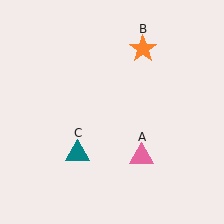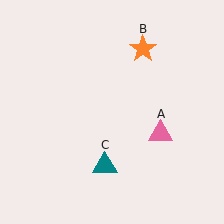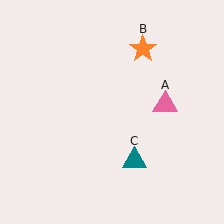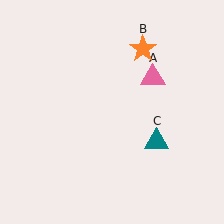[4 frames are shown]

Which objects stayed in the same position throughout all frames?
Orange star (object B) remained stationary.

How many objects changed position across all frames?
2 objects changed position: pink triangle (object A), teal triangle (object C).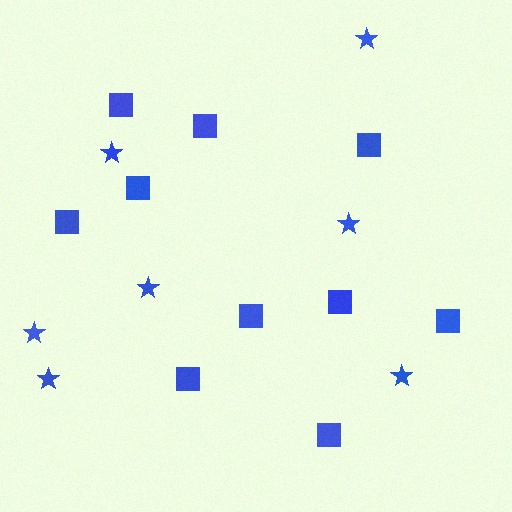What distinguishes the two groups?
There are 2 groups: one group of squares (10) and one group of stars (7).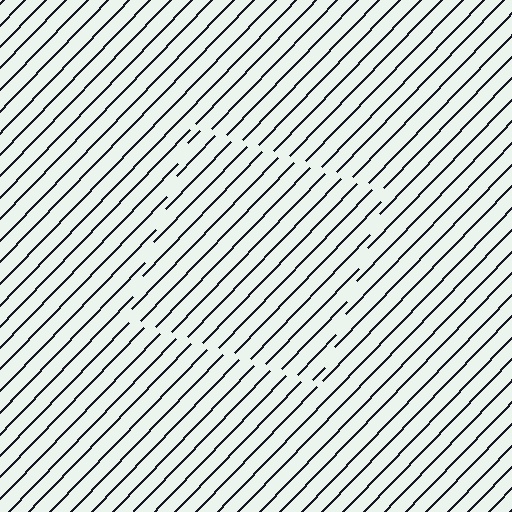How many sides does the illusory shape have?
4 sides — the line-ends trace a square.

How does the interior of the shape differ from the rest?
The interior of the shape contains the same grating, shifted by half a period — the contour is defined by the phase discontinuity where line-ends from the inner and outer gratings abut.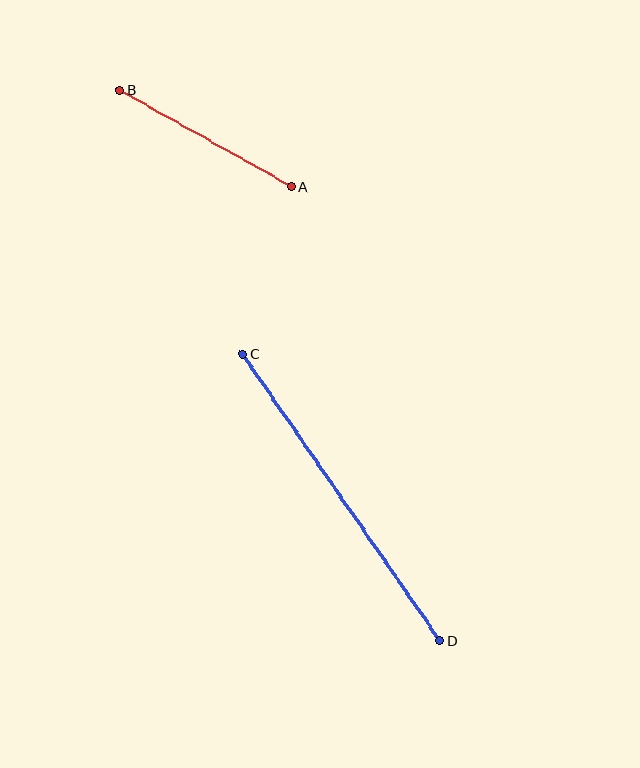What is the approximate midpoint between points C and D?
The midpoint is at approximately (341, 497) pixels.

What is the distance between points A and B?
The distance is approximately 197 pixels.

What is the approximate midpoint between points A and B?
The midpoint is at approximately (205, 138) pixels.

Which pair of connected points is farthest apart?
Points C and D are farthest apart.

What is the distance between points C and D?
The distance is approximately 348 pixels.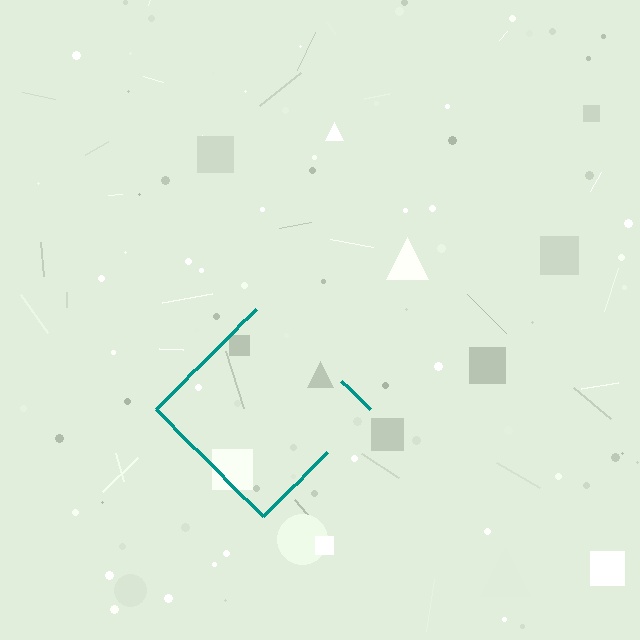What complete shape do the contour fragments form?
The contour fragments form a diamond.